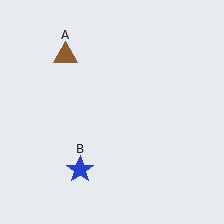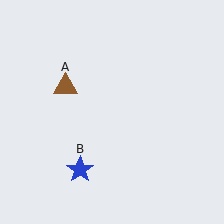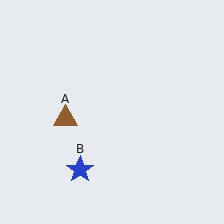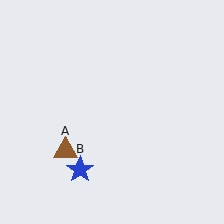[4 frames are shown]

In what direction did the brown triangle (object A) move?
The brown triangle (object A) moved down.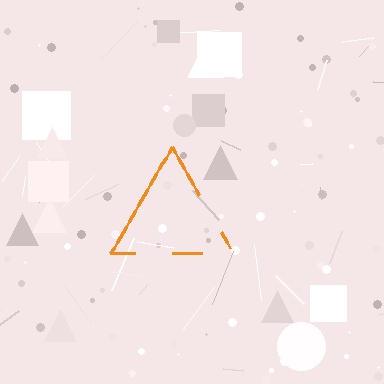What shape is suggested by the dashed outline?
The dashed outline suggests a triangle.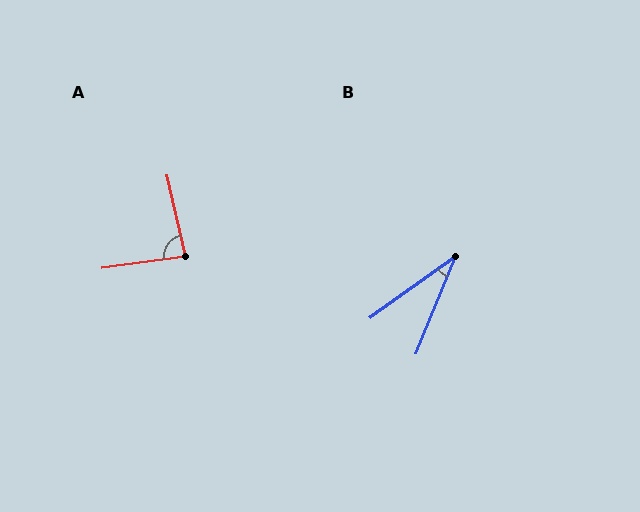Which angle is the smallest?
B, at approximately 32 degrees.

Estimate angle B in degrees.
Approximately 32 degrees.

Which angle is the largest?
A, at approximately 85 degrees.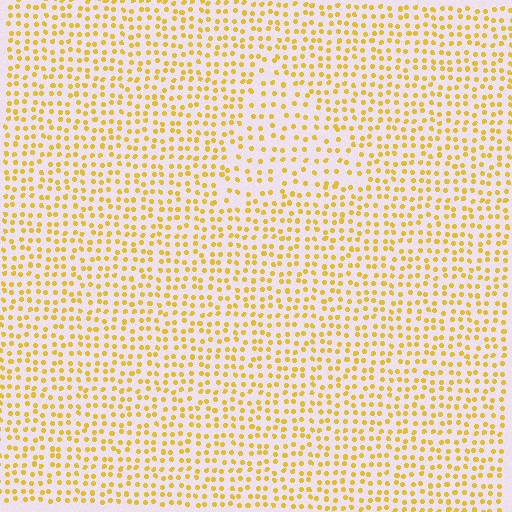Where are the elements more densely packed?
The elements are more densely packed outside the triangle boundary.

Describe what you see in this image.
The image contains small yellow elements arranged at two different densities. A triangle-shaped region is visible where the elements are less densely packed than the surrounding area.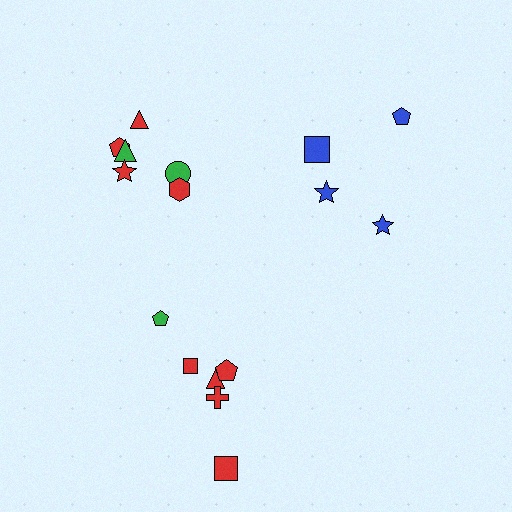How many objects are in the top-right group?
There are 4 objects.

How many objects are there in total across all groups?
There are 16 objects.